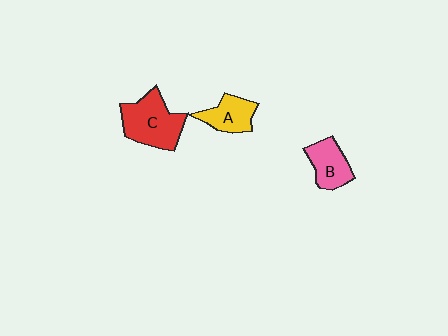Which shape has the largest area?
Shape C (red).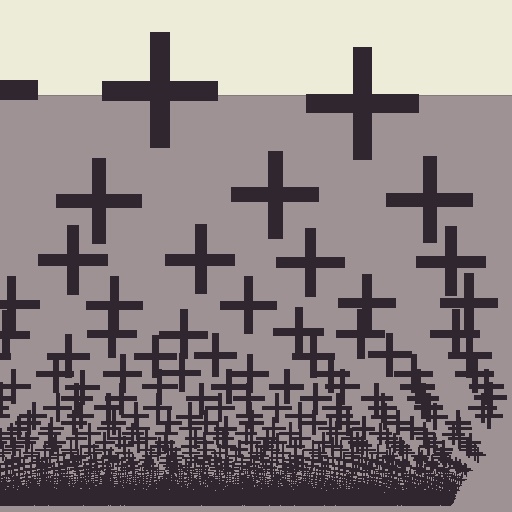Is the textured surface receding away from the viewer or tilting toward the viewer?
The surface appears to tilt toward the viewer. Texture elements get larger and sparser toward the top.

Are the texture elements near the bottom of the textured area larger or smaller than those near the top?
Smaller. The gradient is inverted — elements near the bottom are smaller and denser.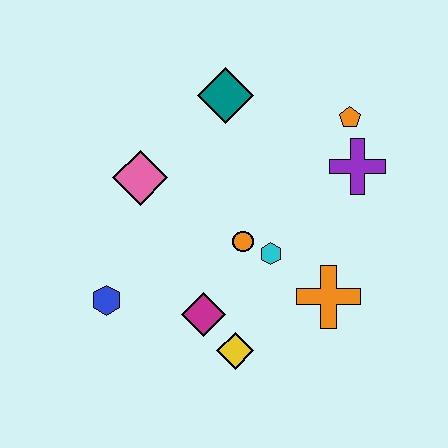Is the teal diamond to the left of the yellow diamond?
Yes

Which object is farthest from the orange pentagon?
The blue hexagon is farthest from the orange pentagon.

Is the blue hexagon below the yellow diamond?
No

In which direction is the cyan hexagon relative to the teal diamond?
The cyan hexagon is below the teal diamond.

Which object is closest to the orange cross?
The cyan hexagon is closest to the orange cross.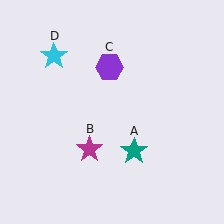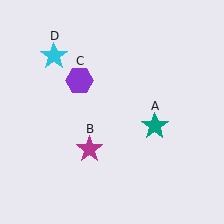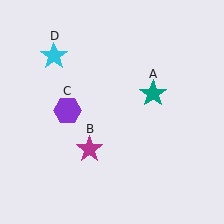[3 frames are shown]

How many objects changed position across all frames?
2 objects changed position: teal star (object A), purple hexagon (object C).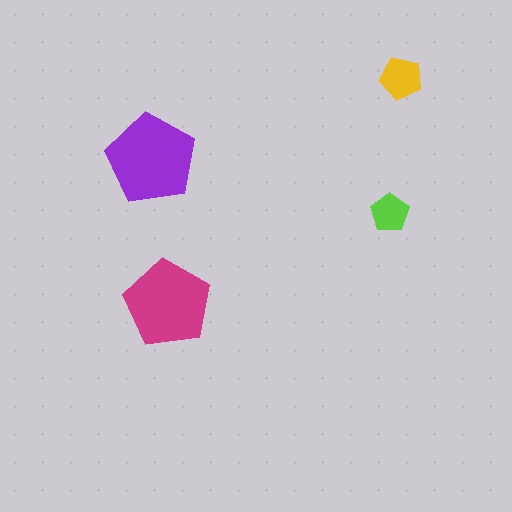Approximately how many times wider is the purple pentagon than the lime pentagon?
About 2.5 times wider.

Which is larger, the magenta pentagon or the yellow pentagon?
The magenta one.